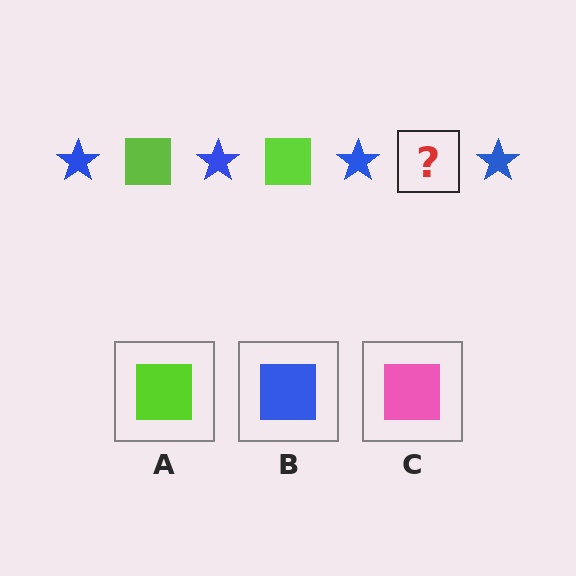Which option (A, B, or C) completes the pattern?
A.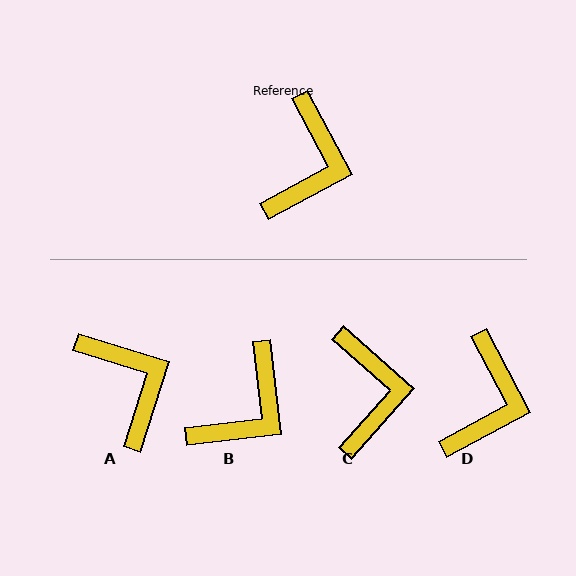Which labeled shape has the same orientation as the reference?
D.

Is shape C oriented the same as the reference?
No, it is off by about 21 degrees.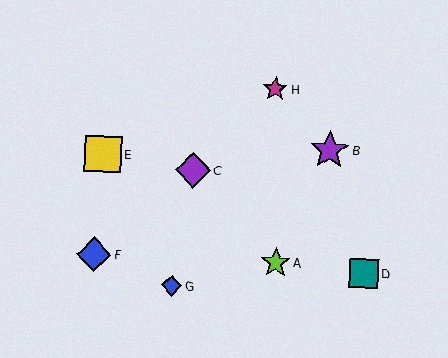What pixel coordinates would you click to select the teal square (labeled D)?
Click at (364, 273) to select the teal square D.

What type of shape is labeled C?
Shape C is a purple diamond.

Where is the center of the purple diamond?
The center of the purple diamond is at (193, 170).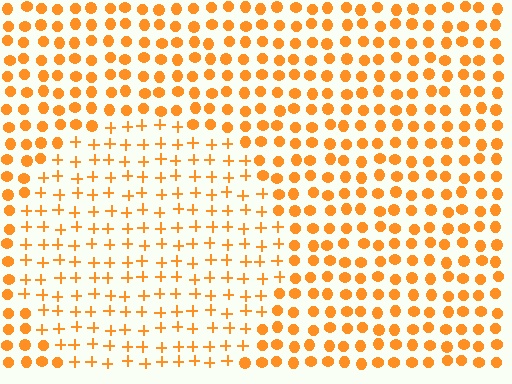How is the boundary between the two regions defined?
The boundary is defined by a change in element shape: plus signs inside vs. circles outside. All elements share the same color and spacing.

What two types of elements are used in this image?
The image uses plus signs inside the circle region and circles outside it.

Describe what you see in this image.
The image is filled with small orange elements arranged in a uniform grid. A circle-shaped region contains plus signs, while the surrounding area contains circles. The boundary is defined purely by the change in element shape.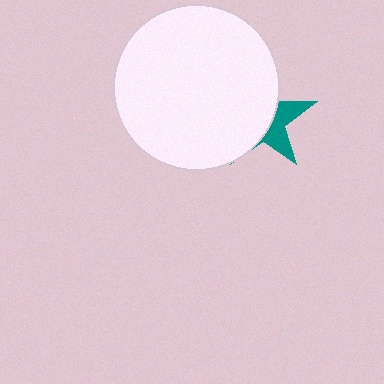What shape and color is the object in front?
The object in front is a white circle.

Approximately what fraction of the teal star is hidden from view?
Roughly 66% of the teal star is hidden behind the white circle.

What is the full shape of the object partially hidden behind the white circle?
The partially hidden object is a teal star.